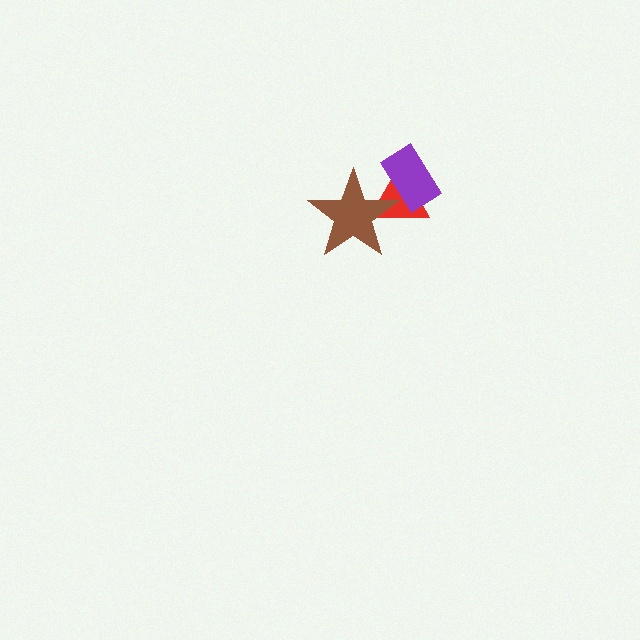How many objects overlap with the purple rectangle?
2 objects overlap with the purple rectangle.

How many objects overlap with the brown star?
2 objects overlap with the brown star.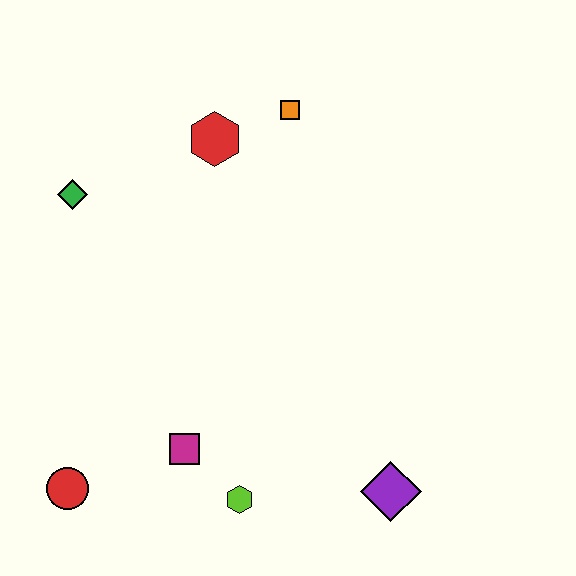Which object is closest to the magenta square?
The lime hexagon is closest to the magenta square.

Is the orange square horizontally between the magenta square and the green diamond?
No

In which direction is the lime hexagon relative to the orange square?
The lime hexagon is below the orange square.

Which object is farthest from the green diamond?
The purple diamond is farthest from the green diamond.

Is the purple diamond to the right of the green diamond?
Yes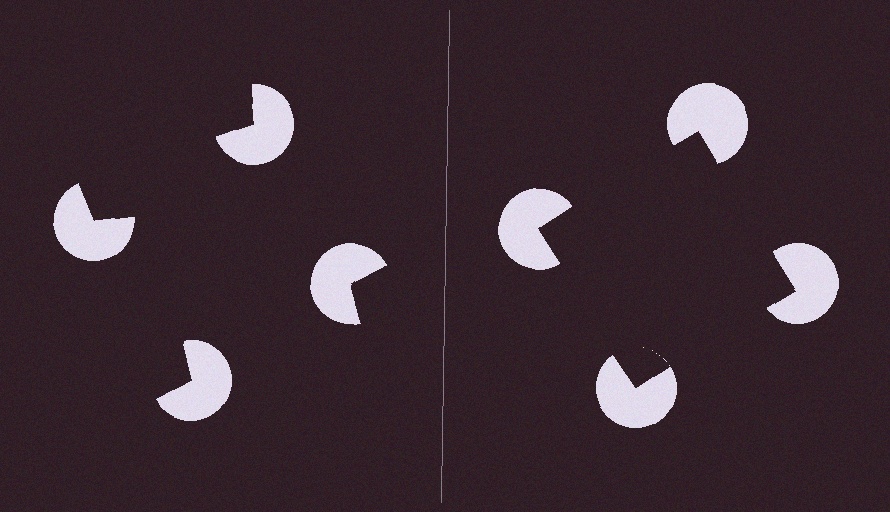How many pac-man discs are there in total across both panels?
8 — 4 on each side.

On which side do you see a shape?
An illusory square appears on the right side. On the left side the wedge cuts are rotated, so no coherent shape forms.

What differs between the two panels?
The pac-man discs are positioned identically on both sides; only the wedge orientations differ. On the right they align to a square; on the left they are misaligned.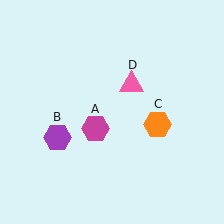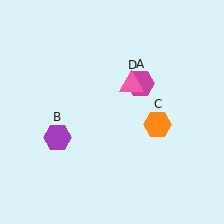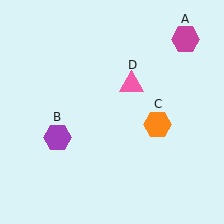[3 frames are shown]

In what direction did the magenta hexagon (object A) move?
The magenta hexagon (object A) moved up and to the right.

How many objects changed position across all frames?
1 object changed position: magenta hexagon (object A).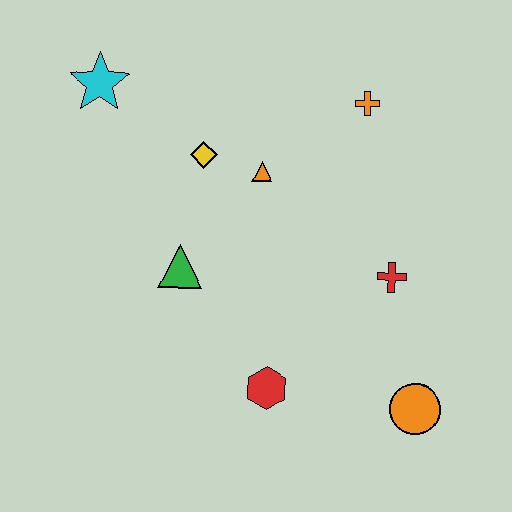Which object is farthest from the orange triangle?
The orange circle is farthest from the orange triangle.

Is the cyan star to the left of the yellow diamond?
Yes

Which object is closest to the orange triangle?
The yellow diamond is closest to the orange triangle.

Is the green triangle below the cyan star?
Yes